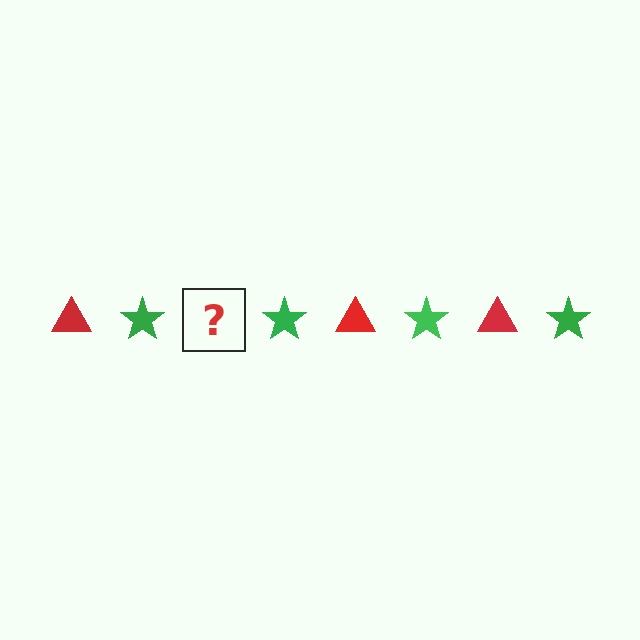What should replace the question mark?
The question mark should be replaced with a red triangle.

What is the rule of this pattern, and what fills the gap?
The rule is that the pattern alternates between red triangle and green star. The gap should be filled with a red triangle.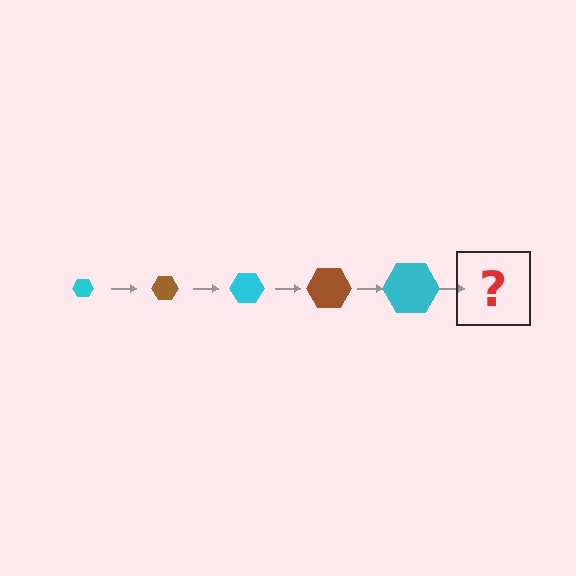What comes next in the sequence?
The next element should be a brown hexagon, larger than the previous one.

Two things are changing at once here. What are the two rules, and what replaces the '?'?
The two rules are that the hexagon grows larger each step and the color cycles through cyan and brown. The '?' should be a brown hexagon, larger than the previous one.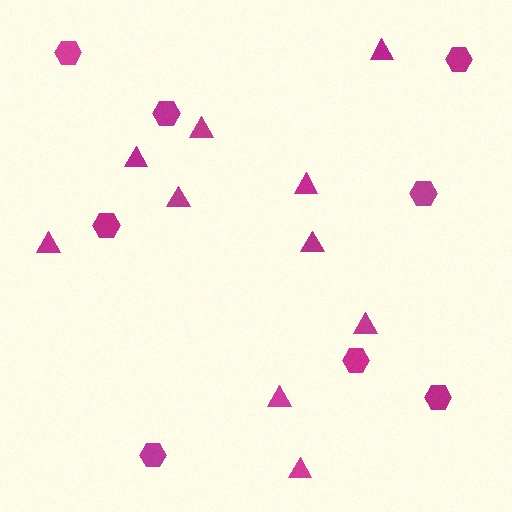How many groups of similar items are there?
There are 2 groups: one group of triangles (10) and one group of hexagons (8).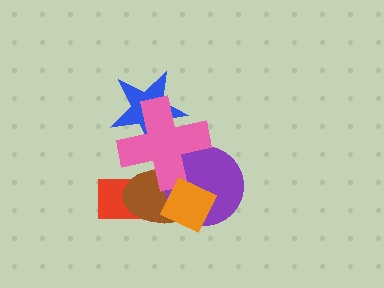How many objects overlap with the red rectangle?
2 objects overlap with the red rectangle.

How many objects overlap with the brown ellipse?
4 objects overlap with the brown ellipse.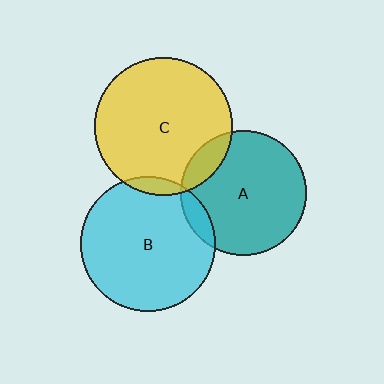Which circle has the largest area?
Circle C (yellow).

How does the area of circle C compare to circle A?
Approximately 1.2 times.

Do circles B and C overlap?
Yes.